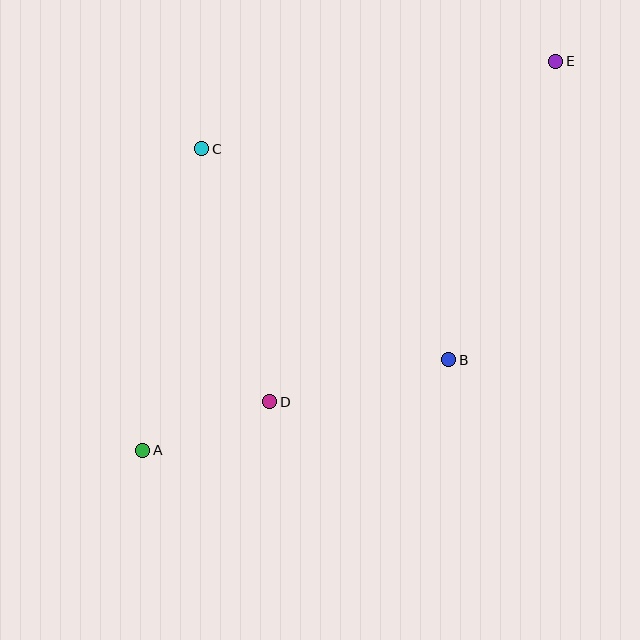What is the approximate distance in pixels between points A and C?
The distance between A and C is approximately 307 pixels.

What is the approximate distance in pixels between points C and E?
The distance between C and E is approximately 365 pixels.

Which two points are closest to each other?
Points A and D are closest to each other.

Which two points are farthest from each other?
Points A and E are farthest from each other.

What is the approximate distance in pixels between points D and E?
The distance between D and E is approximately 444 pixels.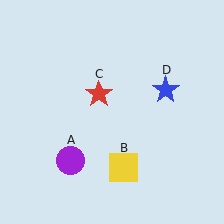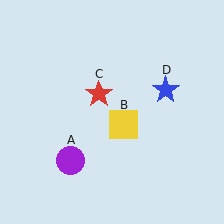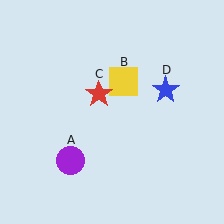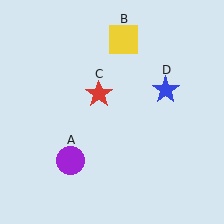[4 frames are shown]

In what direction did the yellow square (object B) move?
The yellow square (object B) moved up.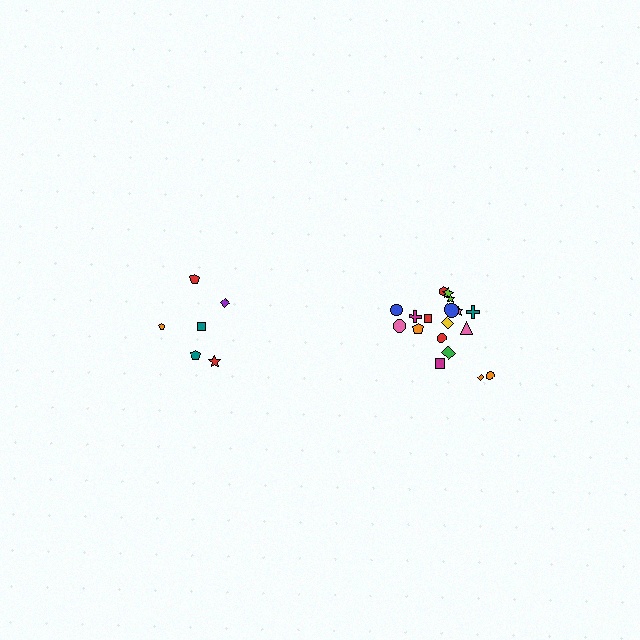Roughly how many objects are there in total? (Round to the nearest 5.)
Roughly 25 objects in total.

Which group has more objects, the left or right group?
The right group.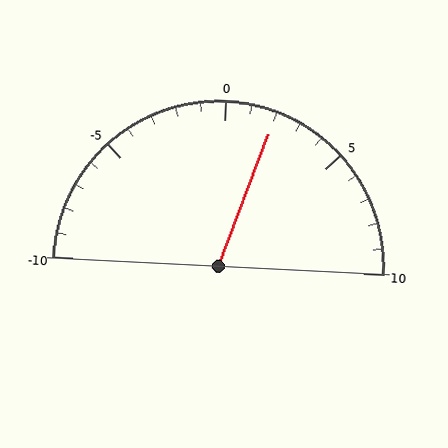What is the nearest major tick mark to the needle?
The nearest major tick mark is 0.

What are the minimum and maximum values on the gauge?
The gauge ranges from -10 to 10.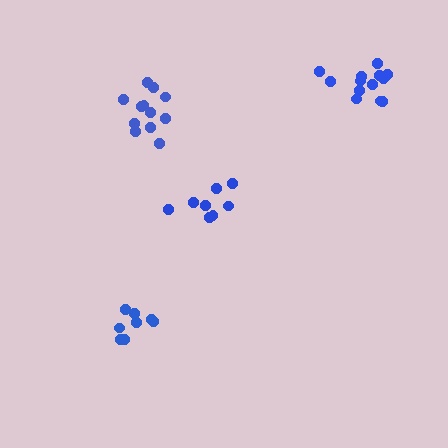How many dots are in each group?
Group 1: 8 dots, Group 2: 8 dots, Group 3: 13 dots, Group 4: 12 dots (41 total).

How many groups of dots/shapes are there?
There are 4 groups.